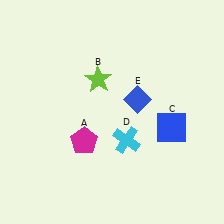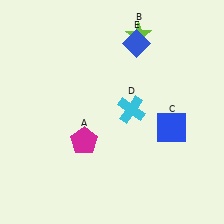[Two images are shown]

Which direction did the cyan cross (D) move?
The cyan cross (D) moved up.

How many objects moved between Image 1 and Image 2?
3 objects moved between the two images.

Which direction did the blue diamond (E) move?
The blue diamond (E) moved up.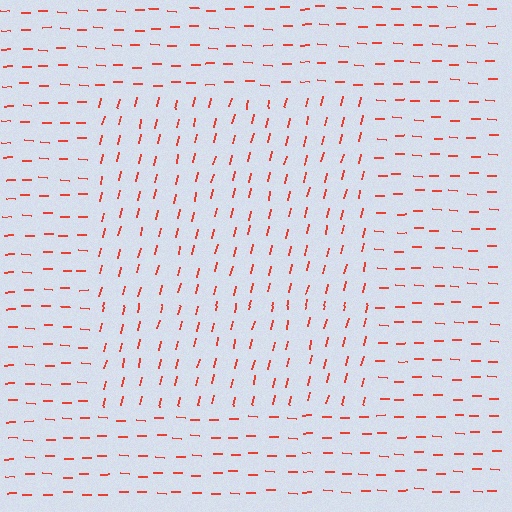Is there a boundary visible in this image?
Yes, there is a texture boundary formed by a change in line orientation.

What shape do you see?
I see a rectangle.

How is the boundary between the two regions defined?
The boundary is defined purely by a change in line orientation (approximately 79 degrees difference). All lines are the same color and thickness.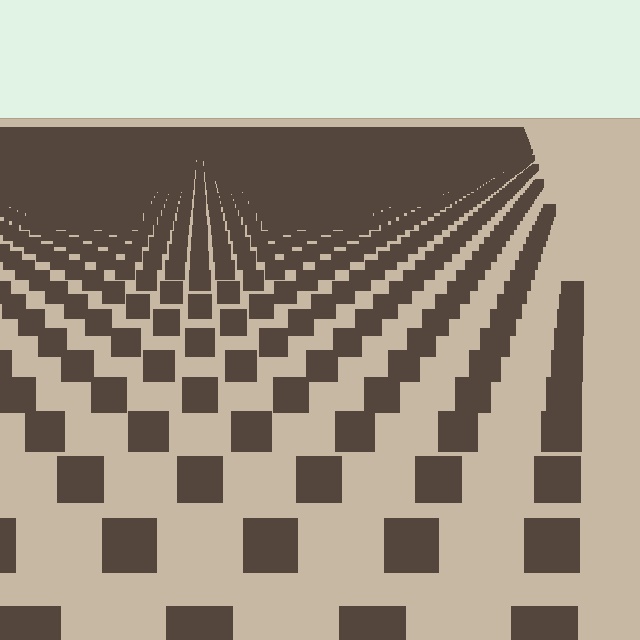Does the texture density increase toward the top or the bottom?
Density increases toward the top.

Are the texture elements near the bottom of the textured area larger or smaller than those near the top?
Larger. Near the bottom, elements are closer to the viewer and appear at a bigger on-screen size.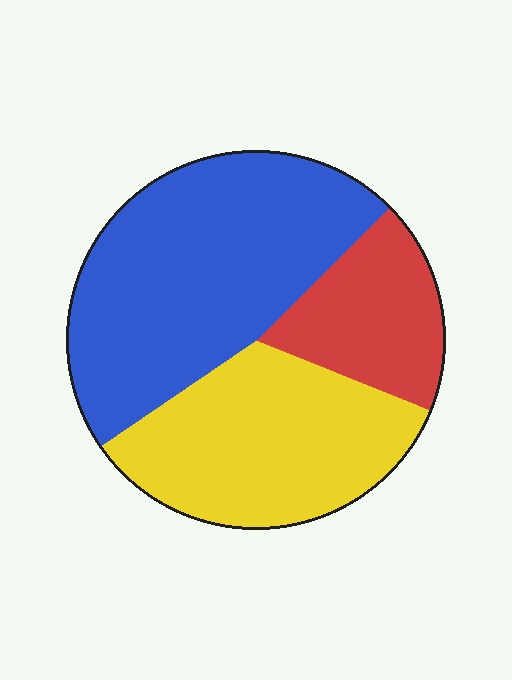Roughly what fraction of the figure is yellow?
Yellow takes up about one third (1/3) of the figure.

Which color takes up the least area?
Red, at roughly 20%.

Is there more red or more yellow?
Yellow.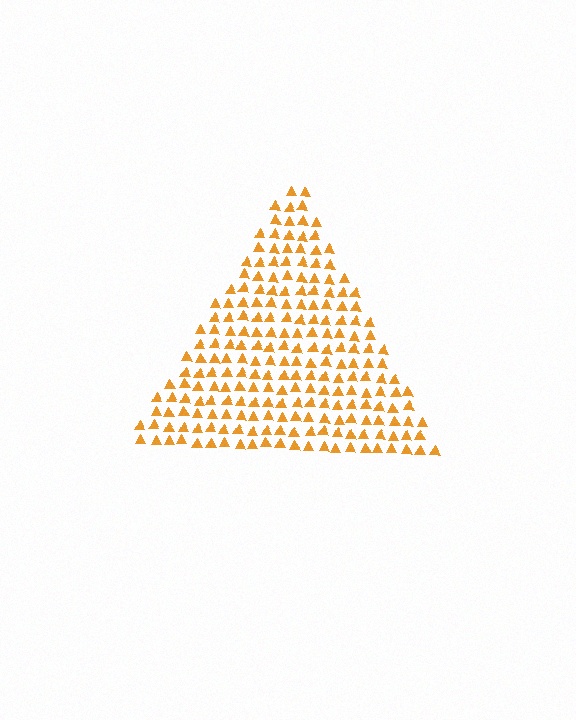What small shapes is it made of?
It is made of small triangles.